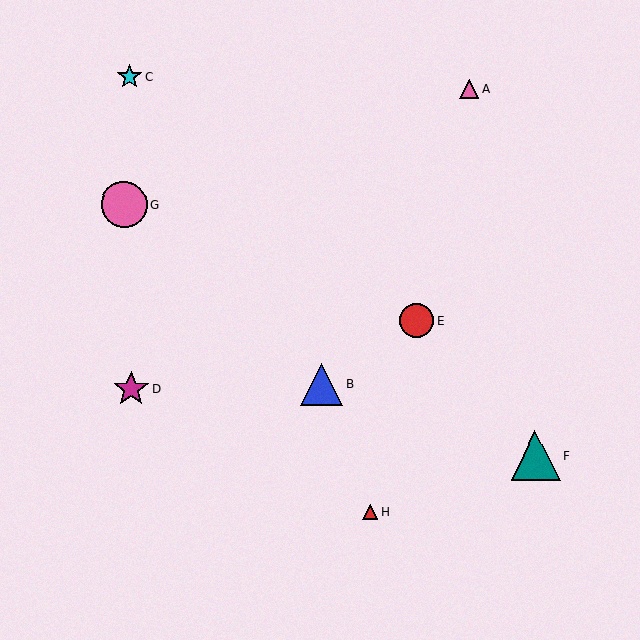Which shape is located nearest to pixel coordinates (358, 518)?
The red triangle (labeled H) at (370, 512) is nearest to that location.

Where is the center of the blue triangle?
The center of the blue triangle is at (322, 384).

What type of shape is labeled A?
Shape A is a pink triangle.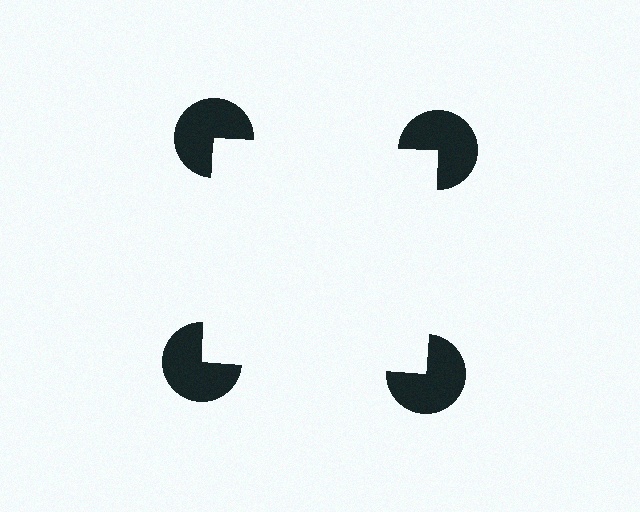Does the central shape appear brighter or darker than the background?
It typically appears slightly brighter than the background, even though no actual brightness change is drawn.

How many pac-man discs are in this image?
There are 4 — one at each vertex of the illusory square.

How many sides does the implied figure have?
4 sides.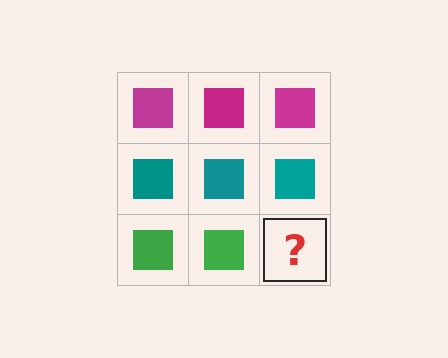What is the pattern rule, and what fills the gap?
The rule is that each row has a consistent color. The gap should be filled with a green square.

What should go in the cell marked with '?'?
The missing cell should contain a green square.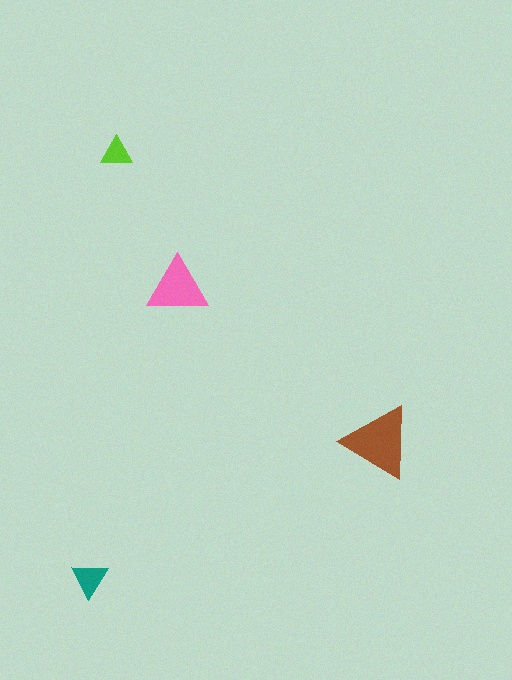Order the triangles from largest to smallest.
the brown one, the pink one, the teal one, the lime one.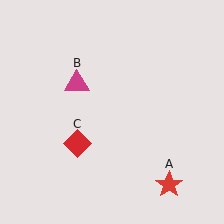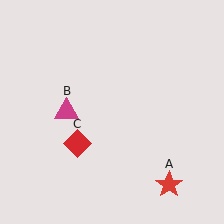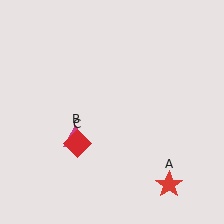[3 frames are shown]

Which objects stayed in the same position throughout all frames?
Red star (object A) and red diamond (object C) remained stationary.